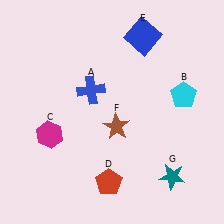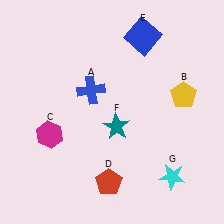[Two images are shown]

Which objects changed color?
B changed from cyan to yellow. F changed from brown to teal. G changed from teal to cyan.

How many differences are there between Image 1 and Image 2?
There are 3 differences between the two images.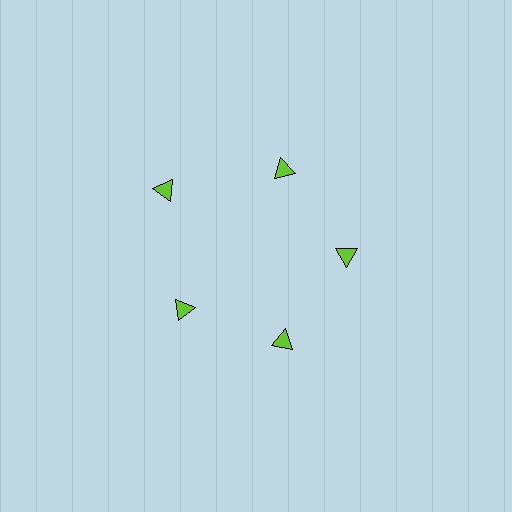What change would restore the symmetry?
The symmetry would be restored by moving it inward, back onto the ring so that all 5 triangles sit at equal angles and equal distance from the center.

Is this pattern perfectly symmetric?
No. The 5 lime triangles are arranged in a ring, but one element near the 10 o'clock position is pushed outward from the center, breaking the 5-fold rotational symmetry.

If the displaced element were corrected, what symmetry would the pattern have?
It would have 5-fold rotational symmetry — the pattern would map onto itself every 72 degrees.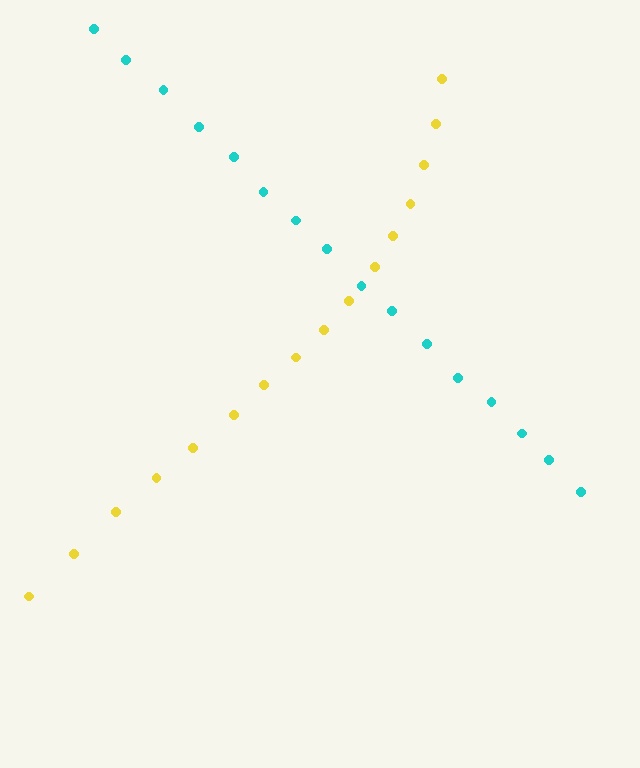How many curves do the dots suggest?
There are 2 distinct paths.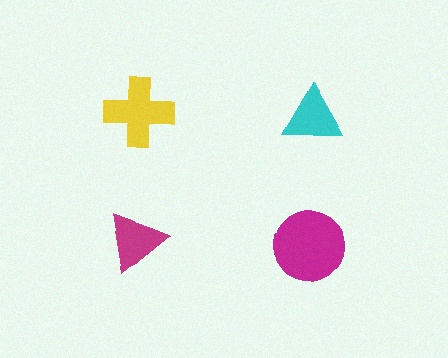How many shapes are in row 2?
2 shapes.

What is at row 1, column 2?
A cyan triangle.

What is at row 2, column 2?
A magenta circle.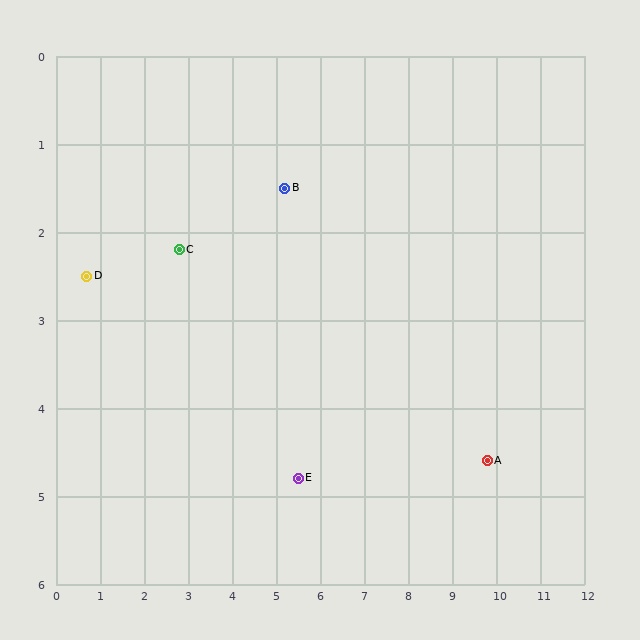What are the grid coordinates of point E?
Point E is at approximately (5.5, 4.8).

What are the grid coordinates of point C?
Point C is at approximately (2.8, 2.2).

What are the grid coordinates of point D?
Point D is at approximately (0.7, 2.5).